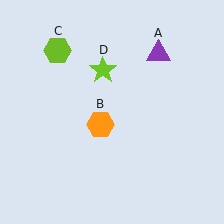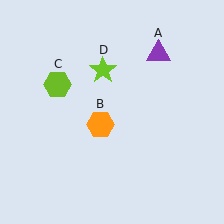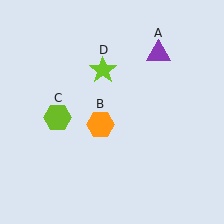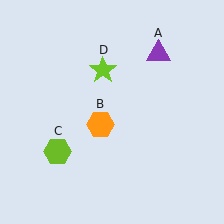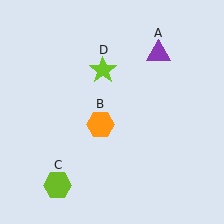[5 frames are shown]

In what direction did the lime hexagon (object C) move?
The lime hexagon (object C) moved down.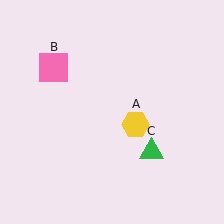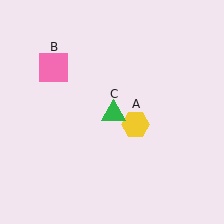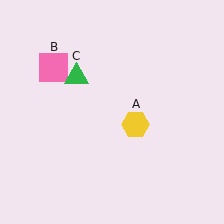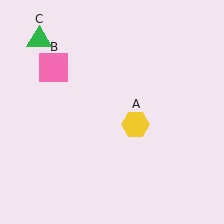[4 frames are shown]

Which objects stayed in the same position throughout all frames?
Yellow hexagon (object A) and pink square (object B) remained stationary.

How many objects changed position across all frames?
1 object changed position: green triangle (object C).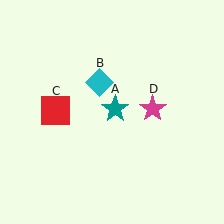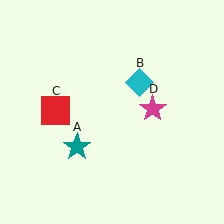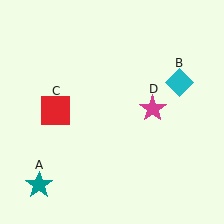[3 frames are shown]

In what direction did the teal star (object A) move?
The teal star (object A) moved down and to the left.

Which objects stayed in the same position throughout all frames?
Red square (object C) and magenta star (object D) remained stationary.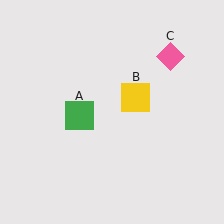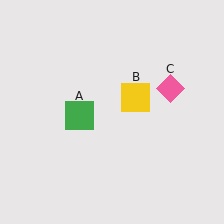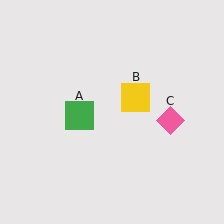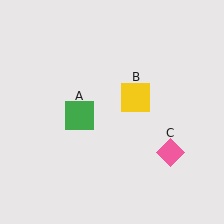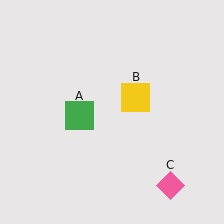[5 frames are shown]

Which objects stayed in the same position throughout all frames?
Green square (object A) and yellow square (object B) remained stationary.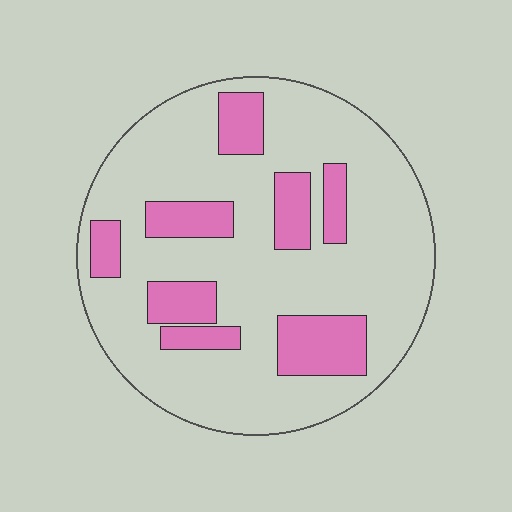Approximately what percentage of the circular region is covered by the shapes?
Approximately 25%.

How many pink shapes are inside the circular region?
8.